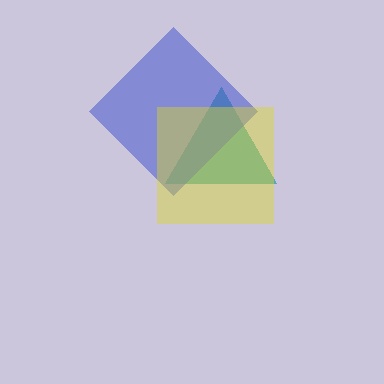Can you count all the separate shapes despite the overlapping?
Yes, there are 3 separate shapes.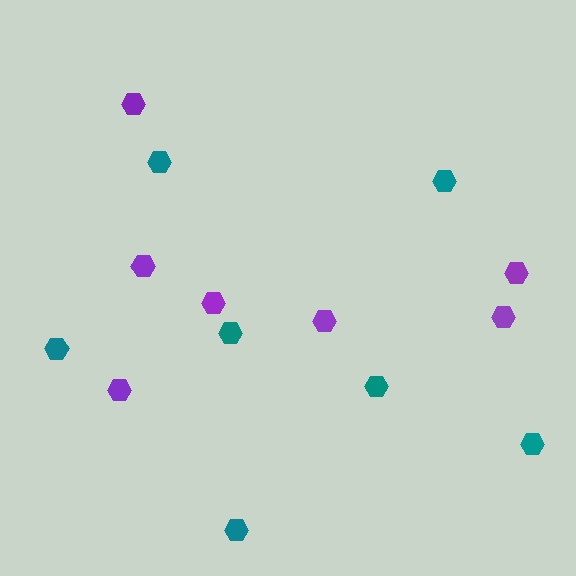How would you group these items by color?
There are 2 groups: one group of teal hexagons (7) and one group of purple hexagons (7).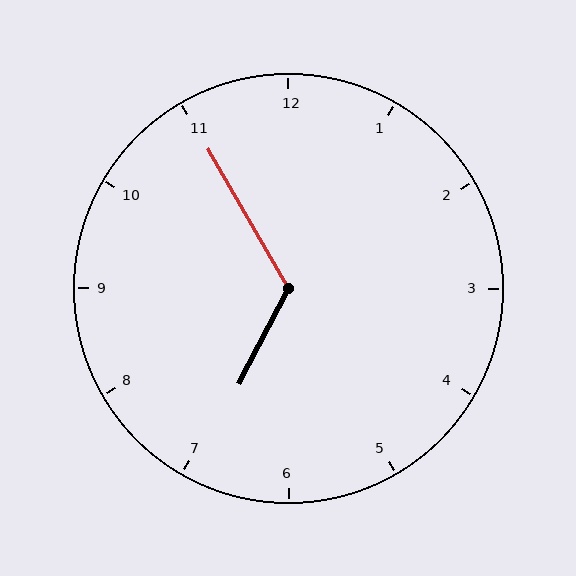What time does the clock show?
6:55.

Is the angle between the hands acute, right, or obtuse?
It is obtuse.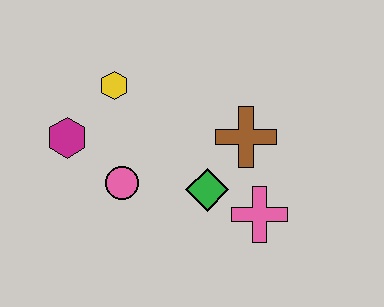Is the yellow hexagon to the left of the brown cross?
Yes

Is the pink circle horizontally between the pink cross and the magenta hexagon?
Yes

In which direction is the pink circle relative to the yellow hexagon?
The pink circle is below the yellow hexagon.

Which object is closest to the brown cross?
The green diamond is closest to the brown cross.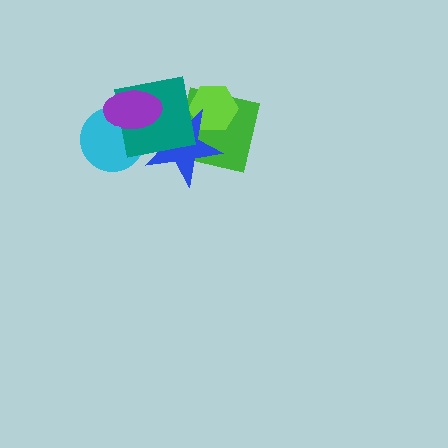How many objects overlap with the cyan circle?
2 objects overlap with the cyan circle.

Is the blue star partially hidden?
Yes, it is partially covered by another shape.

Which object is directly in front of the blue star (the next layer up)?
The teal square is directly in front of the blue star.